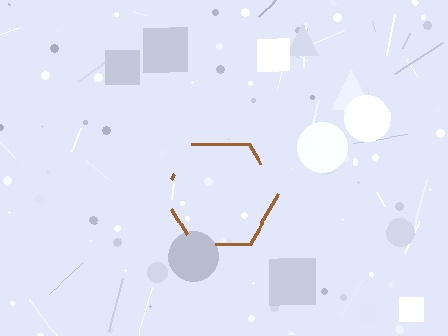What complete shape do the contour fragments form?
The contour fragments form a hexagon.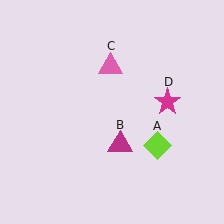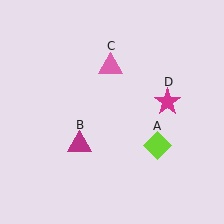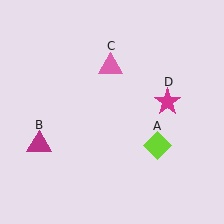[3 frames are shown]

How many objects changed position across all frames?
1 object changed position: magenta triangle (object B).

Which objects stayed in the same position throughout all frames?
Lime diamond (object A) and pink triangle (object C) and magenta star (object D) remained stationary.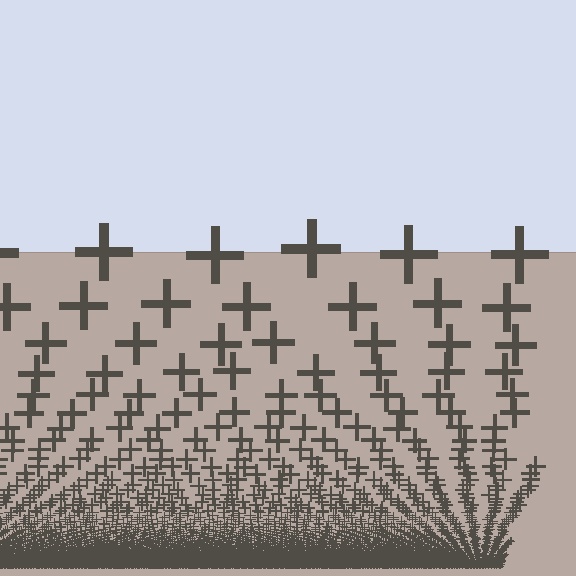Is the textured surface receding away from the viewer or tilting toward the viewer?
The surface appears to tilt toward the viewer. Texture elements get larger and sparser toward the top.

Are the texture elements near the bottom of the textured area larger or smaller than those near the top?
Smaller. The gradient is inverted — elements near the bottom are smaller and denser.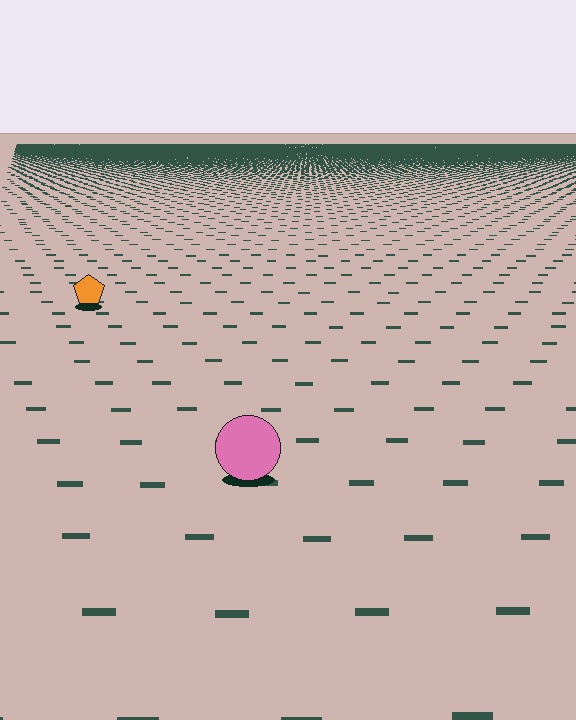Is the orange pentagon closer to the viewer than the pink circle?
No. The pink circle is closer — you can tell from the texture gradient: the ground texture is coarser near it.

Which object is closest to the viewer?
The pink circle is closest. The texture marks near it are larger and more spread out.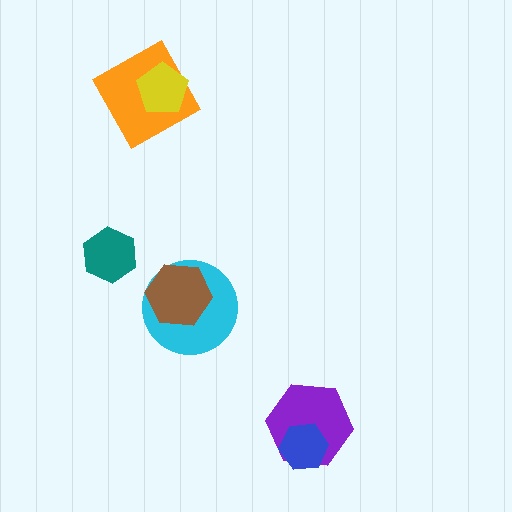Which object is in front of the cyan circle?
The brown hexagon is in front of the cyan circle.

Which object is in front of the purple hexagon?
The blue hexagon is in front of the purple hexagon.